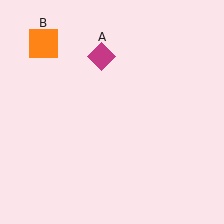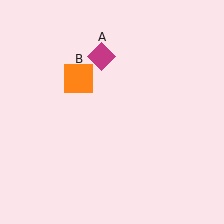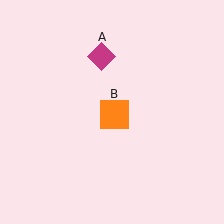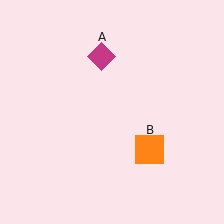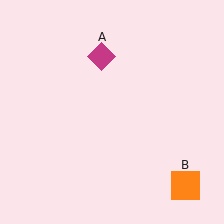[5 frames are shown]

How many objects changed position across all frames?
1 object changed position: orange square (object B).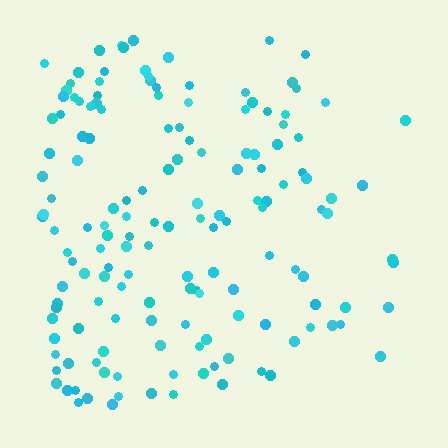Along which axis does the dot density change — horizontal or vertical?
Horizontal.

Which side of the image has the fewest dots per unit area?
The right.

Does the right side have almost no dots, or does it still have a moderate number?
Still a moderate number, just noticeably fewer than the left.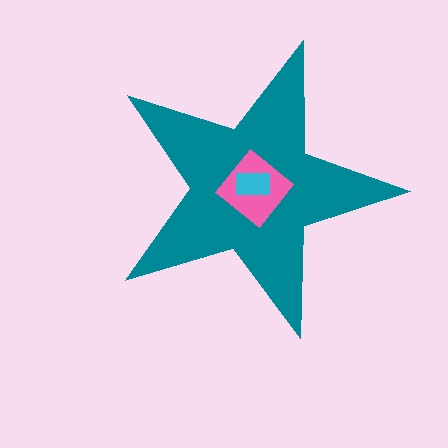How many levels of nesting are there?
3.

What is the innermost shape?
The cyan rectangle.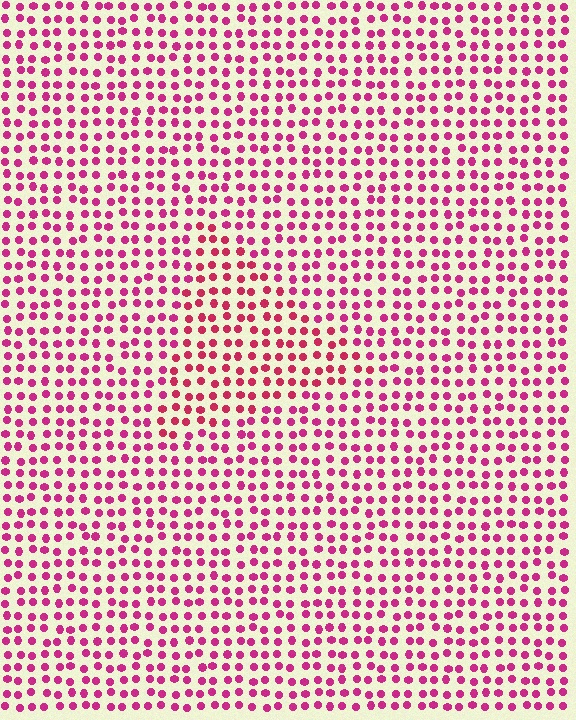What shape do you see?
I see a triangle.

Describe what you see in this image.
The image is filled with small magenta elements in a uniform arrangement. A triangle-shaped region is visible where the elements are tinted to a slightly different hue, forming a subtle color boundary.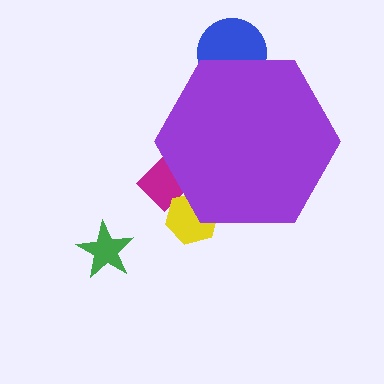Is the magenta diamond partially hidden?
Yes, the magenta diamond is partially hidden behind the purple hexagon.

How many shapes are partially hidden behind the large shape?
3 shapes are partially hidden.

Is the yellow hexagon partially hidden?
Yes, the yellow hexagon is partially hidden behind the purple hexagon.